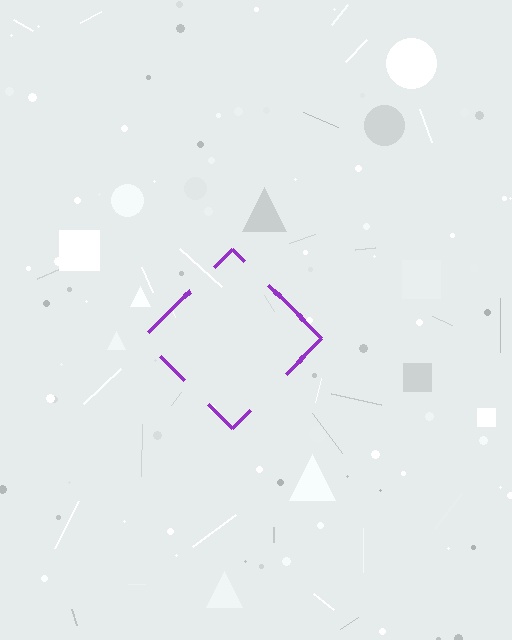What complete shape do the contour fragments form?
The contour fragments form a diamond.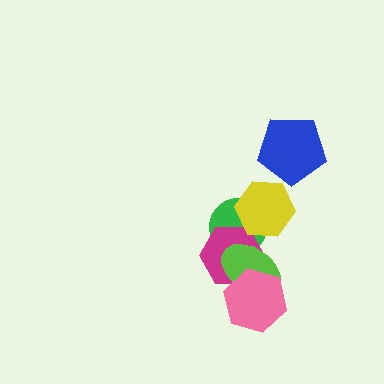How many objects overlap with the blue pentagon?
0 objects overlap with the blue pentagon.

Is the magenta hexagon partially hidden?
Yes, it is partially covered by another shape.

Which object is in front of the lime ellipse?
The pink hexagon is in front of the lime ellipse.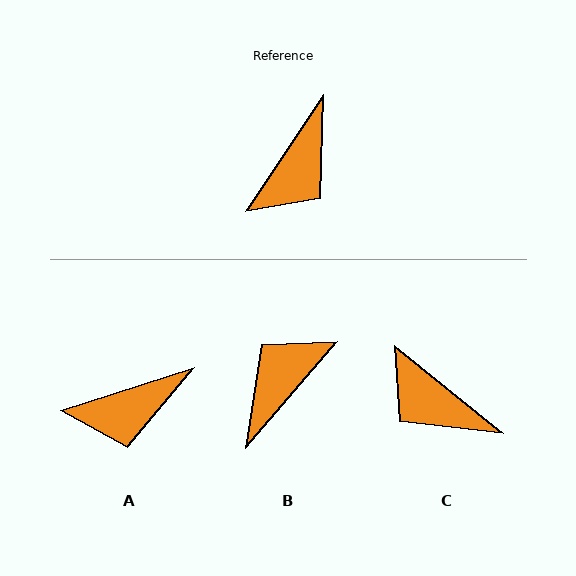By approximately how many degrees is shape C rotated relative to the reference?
Approximately 95 degrees clockwise.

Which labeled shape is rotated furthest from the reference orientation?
B, about 173 degrees away.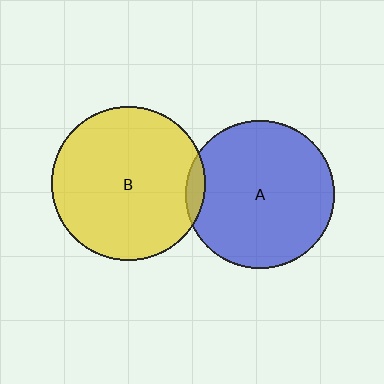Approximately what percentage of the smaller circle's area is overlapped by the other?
Approximately 5%.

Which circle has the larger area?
Circle B (yellow).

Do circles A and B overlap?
Yes.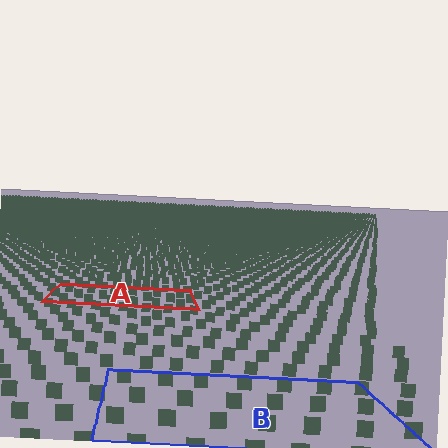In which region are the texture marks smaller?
The texture marks are smaller in region A, because it is farther away.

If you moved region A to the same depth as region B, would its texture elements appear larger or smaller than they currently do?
They would appear larger. At a closer depth, the same texture elements are projected at a bigger on-screen size.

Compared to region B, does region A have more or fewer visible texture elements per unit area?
Region A has more texture elements per unit area — they are packed more densely because it is farther away.